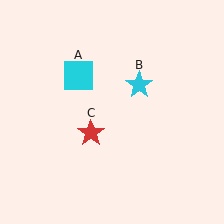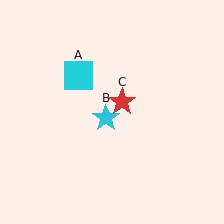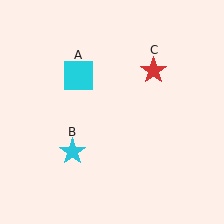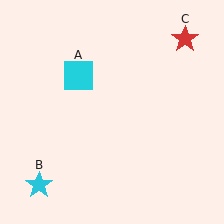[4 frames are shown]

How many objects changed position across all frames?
2 objects changed position: cyan star (object B), red star (object C).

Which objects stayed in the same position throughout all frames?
Cyan square (object A) remained stationary.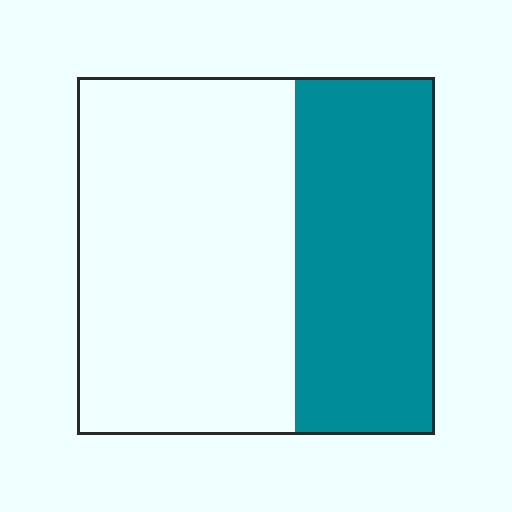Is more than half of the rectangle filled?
No.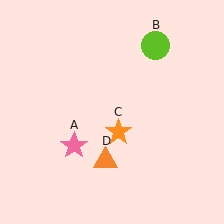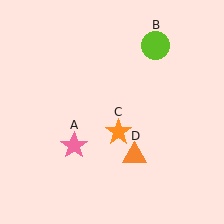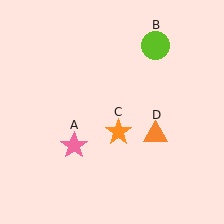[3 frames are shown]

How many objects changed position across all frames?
1 object changed position: orange triangle (object D).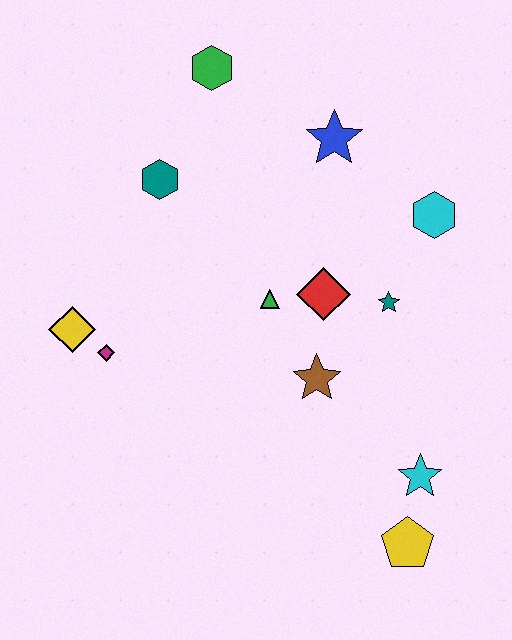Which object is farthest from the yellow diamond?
The yellow pentagon is farthest from the yellow diamond.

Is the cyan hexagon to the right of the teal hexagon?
Yes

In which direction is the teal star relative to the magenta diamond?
The teal star is to the right of the magenta diamond.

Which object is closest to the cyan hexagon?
The teal star is closest to the cyan hexagon.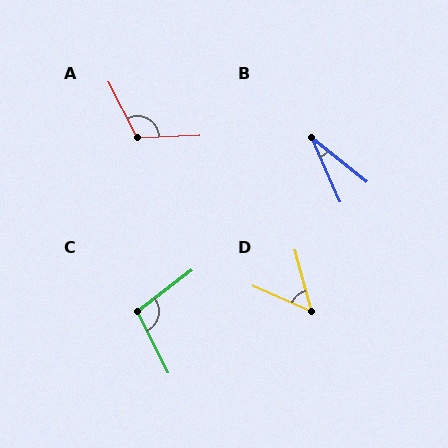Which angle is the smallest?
B, at approximately 27 degrees.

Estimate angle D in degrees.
Approximately 51 degrees.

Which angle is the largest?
A, at approximately 115 degrees.